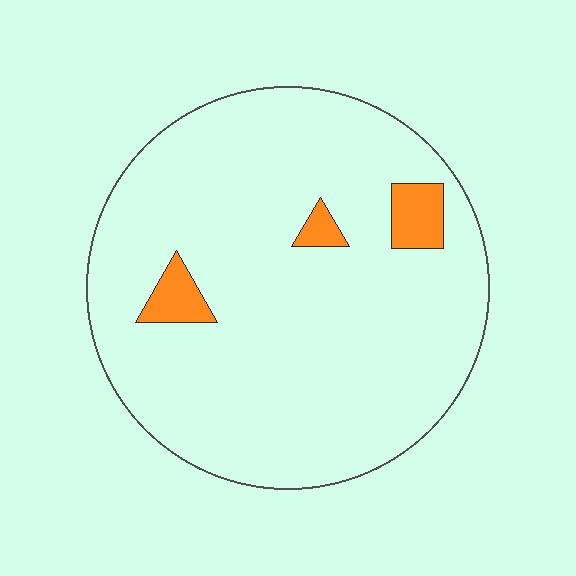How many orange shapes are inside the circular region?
3.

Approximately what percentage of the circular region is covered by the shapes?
Approximately 5%.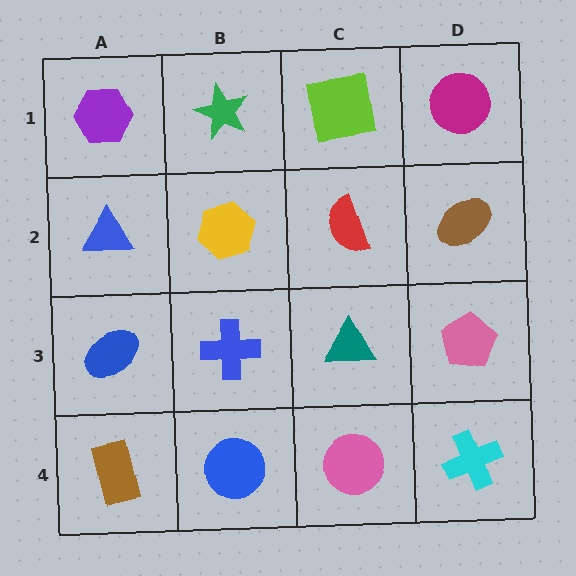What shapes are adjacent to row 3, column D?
A brown ellipse (row 2, column D), a cyan cross (row 4, column D), a teal triangle (row 3, column C).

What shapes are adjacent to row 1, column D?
A brown ellipse (row 2, column D), a lime square (row 1, column C).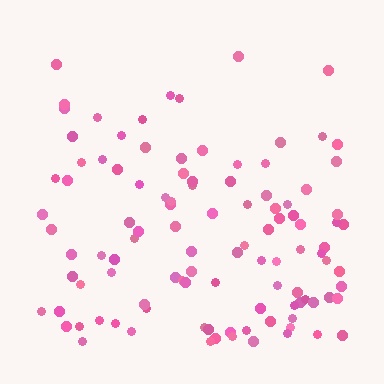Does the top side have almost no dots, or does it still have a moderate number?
Still a moderate number, just noticeably fewer than the bottom.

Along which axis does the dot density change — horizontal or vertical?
Vertical.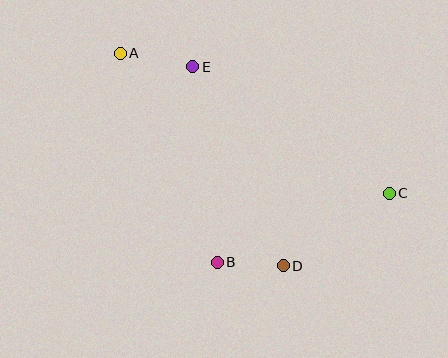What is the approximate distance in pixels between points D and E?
The distance between D and E is approximately 218 pixels.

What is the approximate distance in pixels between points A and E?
The distance between A and E is approximately 74 pixels.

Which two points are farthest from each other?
Points A and C are farthest from each other.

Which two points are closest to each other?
Points B and D are closest to each other.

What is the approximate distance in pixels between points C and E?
The distance between C and E is approximately 234 pixels.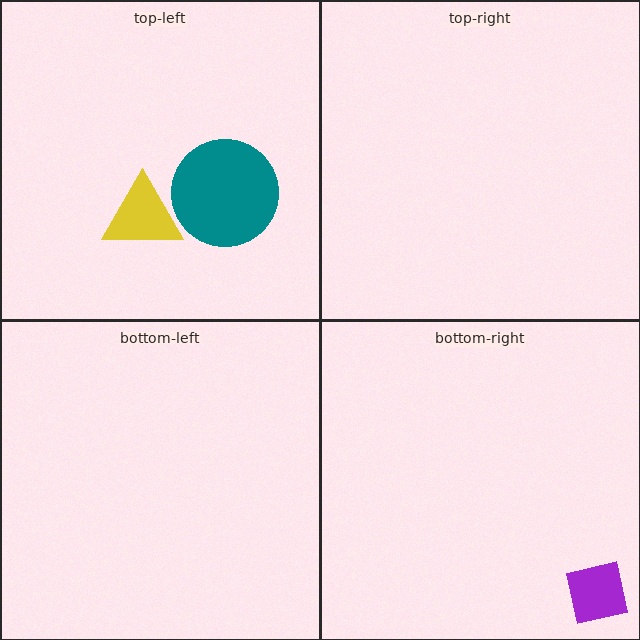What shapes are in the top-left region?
The teal circle, the yellow triangle.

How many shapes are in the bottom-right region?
1.